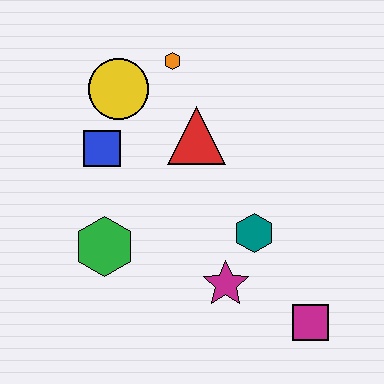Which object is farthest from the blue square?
The magenta square is farthest from the blue square.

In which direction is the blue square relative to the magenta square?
The blue square is to the left of the magenta square.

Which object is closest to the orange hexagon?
The yellow circle is closest to the orange hexagon.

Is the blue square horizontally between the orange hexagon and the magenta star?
No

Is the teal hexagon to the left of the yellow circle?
No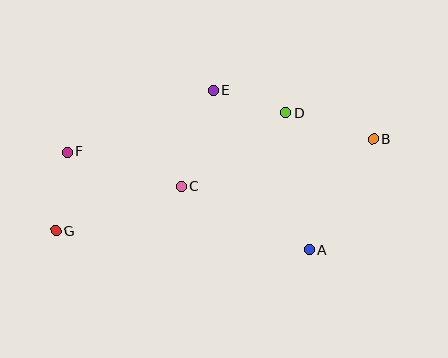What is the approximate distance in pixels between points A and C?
The distance between A and C is approximately 142 pixels.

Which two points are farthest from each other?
Points B and G are farthest from each other.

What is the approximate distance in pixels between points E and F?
The distance between E and F is approximately 159 pixels.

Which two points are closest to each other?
Points D and E are closest to each other.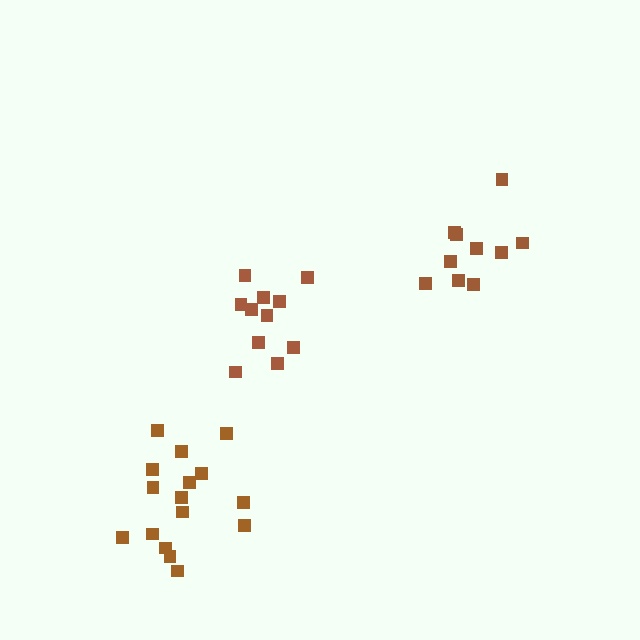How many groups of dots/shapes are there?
There are 3 groups.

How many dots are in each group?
Group 1: 16 dots, Group 2: 11 dots, Group 3: 10 dots (37 total).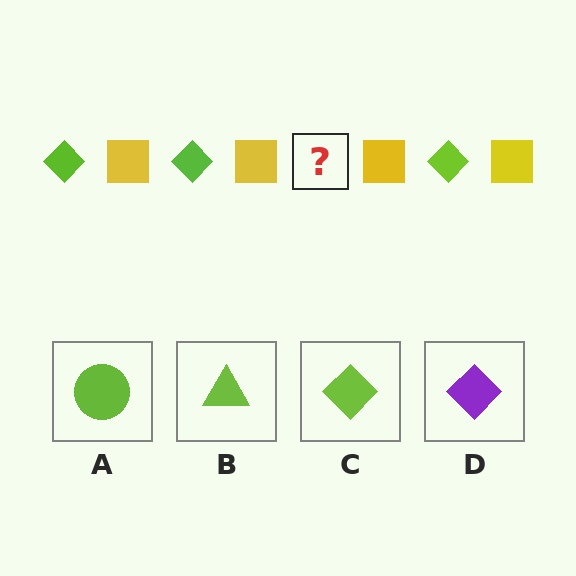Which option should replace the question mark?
Option C.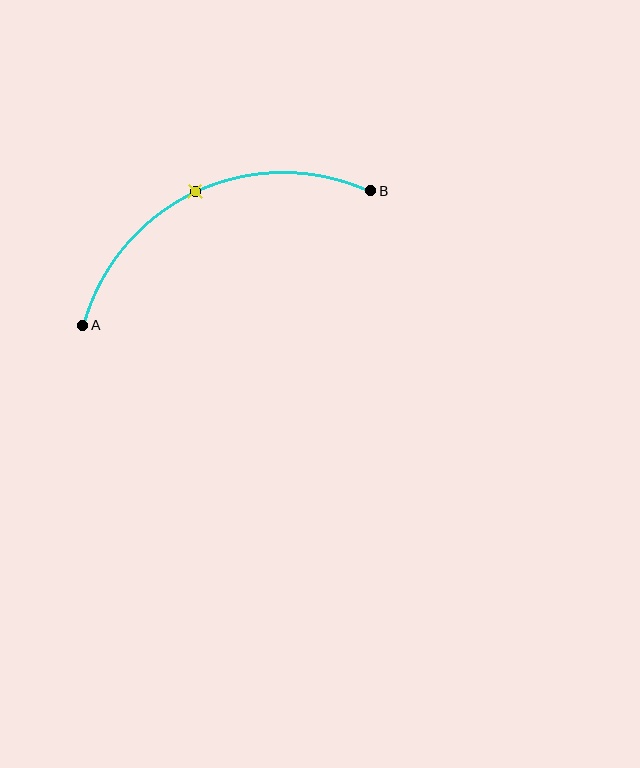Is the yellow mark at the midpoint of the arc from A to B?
Yes. The yellow mark lies on the arc at equal arc-length from both A and B — it is the arc midpoint.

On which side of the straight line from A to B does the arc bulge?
The arc bulges above the straight line connecting A and B.